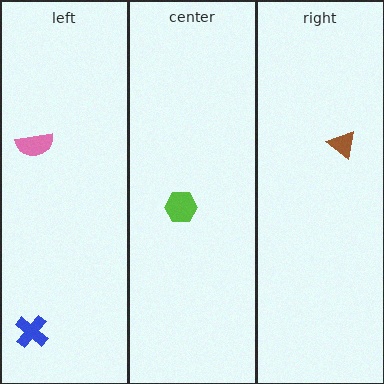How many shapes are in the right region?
1.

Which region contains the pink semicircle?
The left region.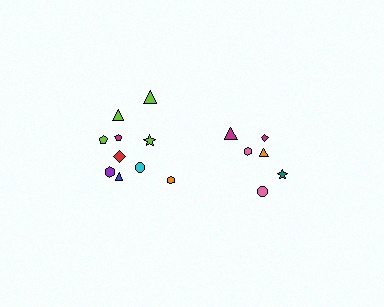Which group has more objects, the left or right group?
The left group.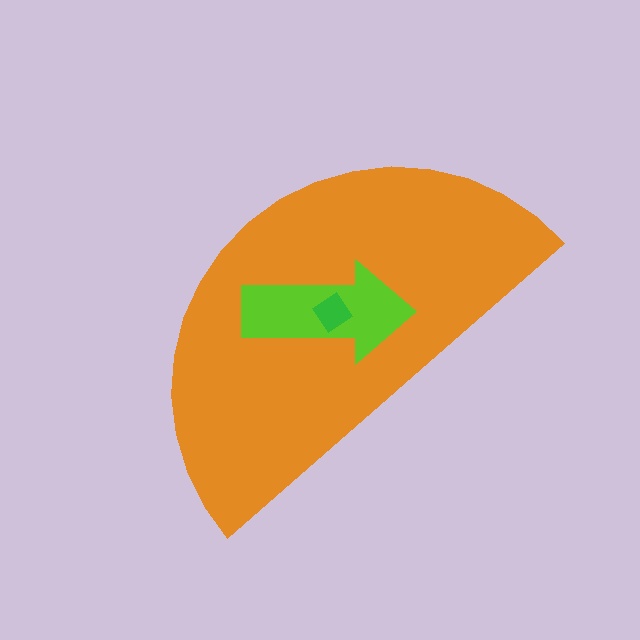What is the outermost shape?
The orange semicircle.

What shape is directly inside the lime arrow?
The green diamond.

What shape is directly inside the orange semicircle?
The lime arrow.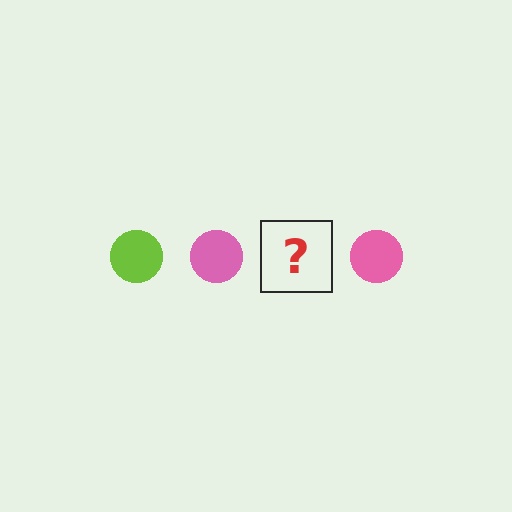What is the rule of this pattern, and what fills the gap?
The rule is that the pattern cycles through lime, pink circles. The gap should be filled with a lime circle.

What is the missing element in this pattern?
The missing element is a lime circle.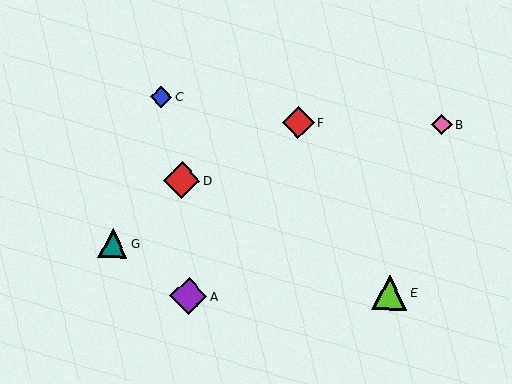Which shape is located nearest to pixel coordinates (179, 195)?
The red diamond (labeled D) at (182, 180) is nearest to that location.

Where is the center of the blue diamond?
The center of the blue diamond is at (161, 97).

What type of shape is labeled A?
Shape A is a purple diamond.